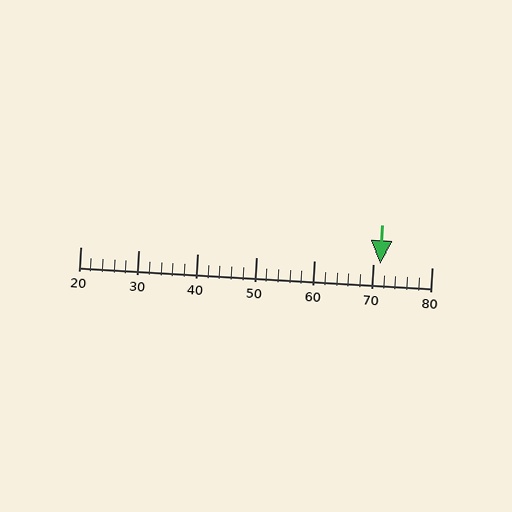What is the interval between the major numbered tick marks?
The major tick marks are spaced 10 units apart.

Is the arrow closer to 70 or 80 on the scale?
The arrow is closer to 70.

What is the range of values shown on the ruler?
The ruler shows values from 20 to 80.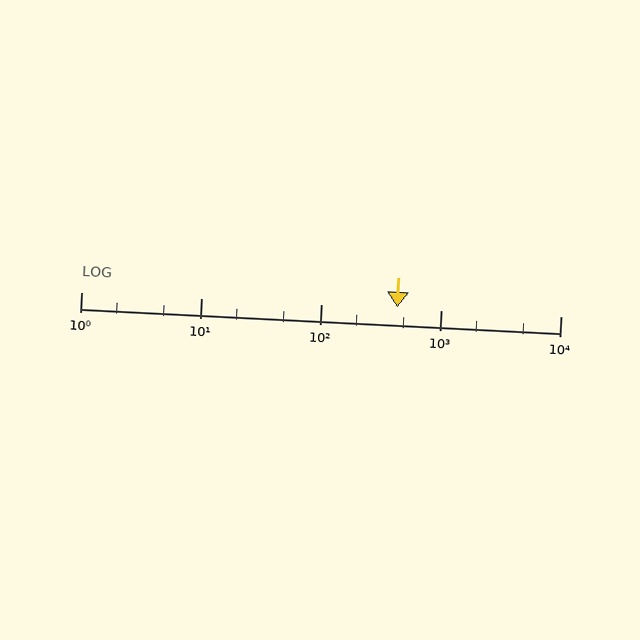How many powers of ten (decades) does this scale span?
The scale spans 4 decades, from 1 to 10000.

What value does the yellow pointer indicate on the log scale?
The pointer indicates approximately 430.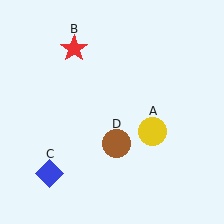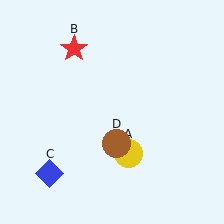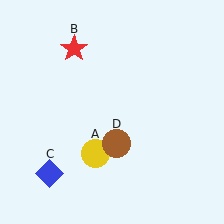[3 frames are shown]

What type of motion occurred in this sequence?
The yellow circle (object A) rotated clockwise around the center of the scene.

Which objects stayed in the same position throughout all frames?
Red star (object B) and blue diamond (object C) and brown circle (object D) remained stationary.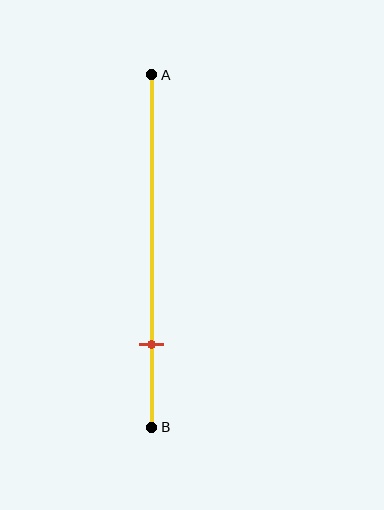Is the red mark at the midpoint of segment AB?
No, the mark is at about 75% from A, not at the 50% midpoint.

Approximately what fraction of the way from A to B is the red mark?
The red mark is approximately 75% of the way from A to B.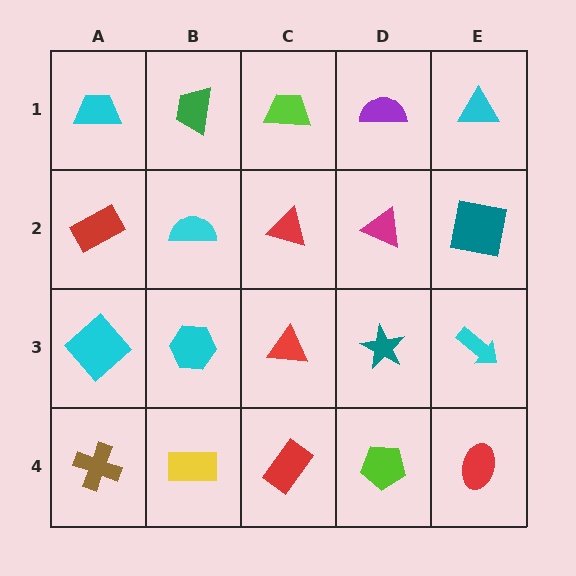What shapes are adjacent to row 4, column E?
A cyan arrow (row 3, column E), a lime pentagon (row 4, column D).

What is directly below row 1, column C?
A red triangle.